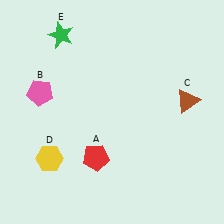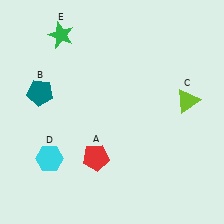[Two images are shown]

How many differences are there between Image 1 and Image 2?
There are 3 differences between the two images.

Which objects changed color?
B changed from pink to teal. C changed from brown to lime. D changed from yellow to cyan.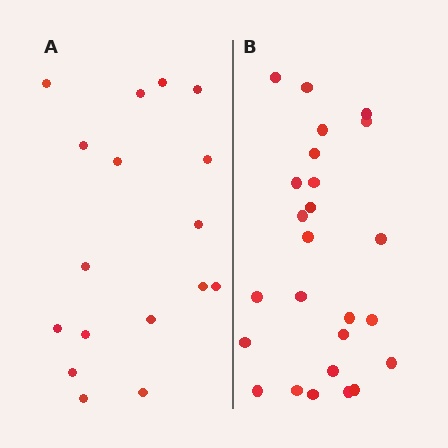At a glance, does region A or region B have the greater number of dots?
Region B (the right region) has more dots.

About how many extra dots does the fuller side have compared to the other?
Region B has roughly 8 or so more dots than region A.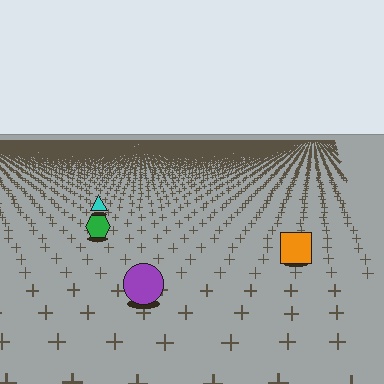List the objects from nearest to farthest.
From nearest to farthest: the purple circle, the orange square, the green hexagon, the cyan triangle.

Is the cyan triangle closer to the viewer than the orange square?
No. The orange square is closer — you can tell from the texture gradient: the ground texture is coarser near it.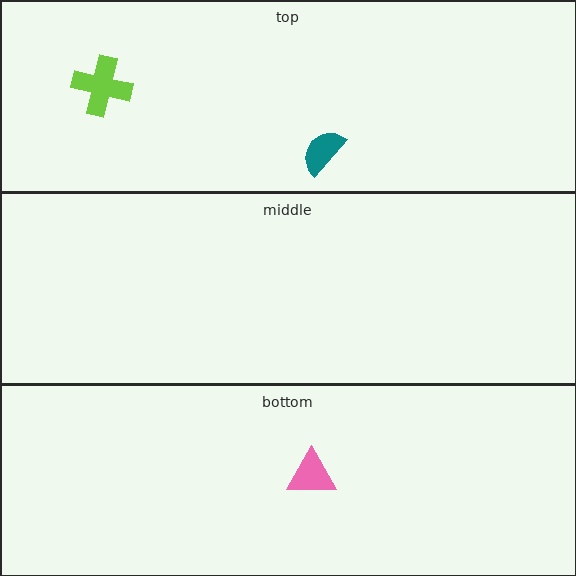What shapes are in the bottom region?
The pink triangle.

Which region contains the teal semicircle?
The top region.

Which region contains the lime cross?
The top region.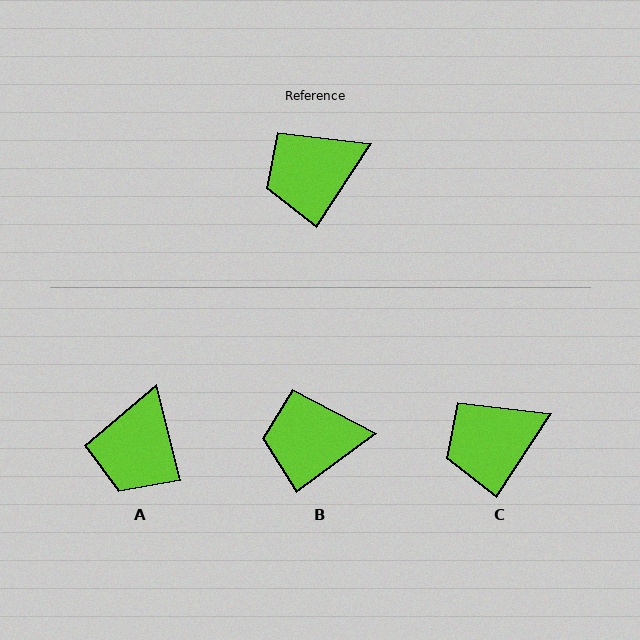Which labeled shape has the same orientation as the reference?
C.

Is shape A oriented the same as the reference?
No, it is off by about 47 degrees.